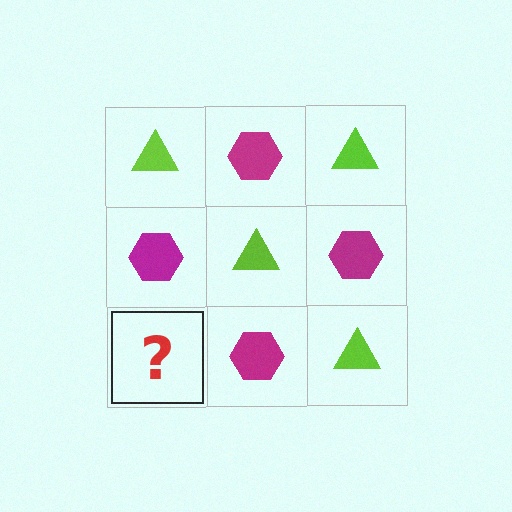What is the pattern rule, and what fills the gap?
The rule is that it alternates lime triangle and magenta hexagon in a checkerboard pattern. The gap should be filled with a lime triangle.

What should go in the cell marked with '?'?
The missing cell should contain a lime triangle.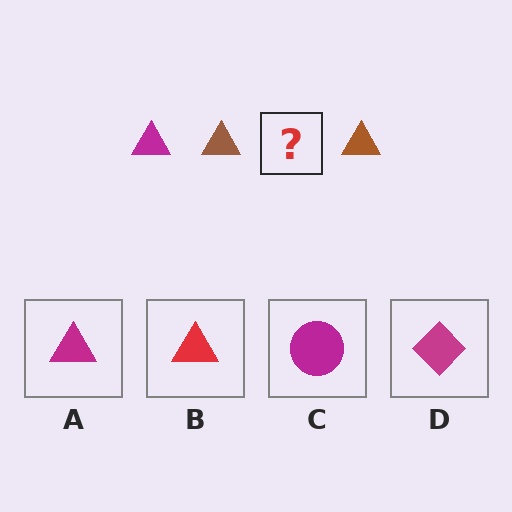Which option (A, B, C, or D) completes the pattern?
A.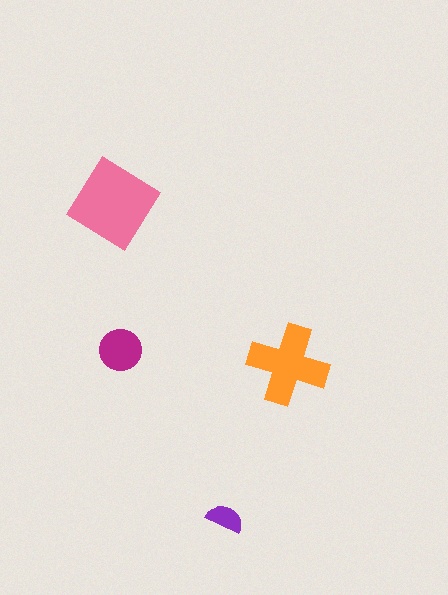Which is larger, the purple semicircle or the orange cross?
The orange cross.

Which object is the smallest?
The purple semicircle.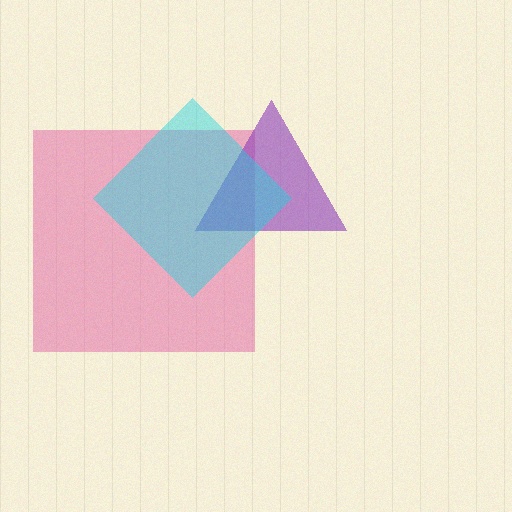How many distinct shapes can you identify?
There are 3 distinct shapes: a pink square, a purple triangle, a cyan diamond.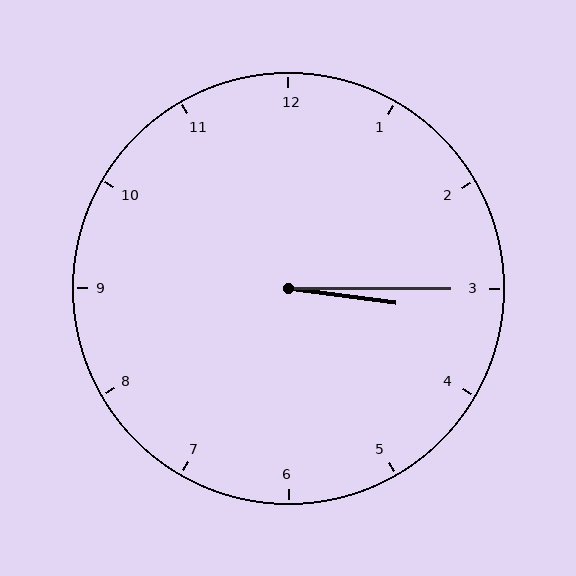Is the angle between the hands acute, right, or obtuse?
It is acute.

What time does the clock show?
3:15.